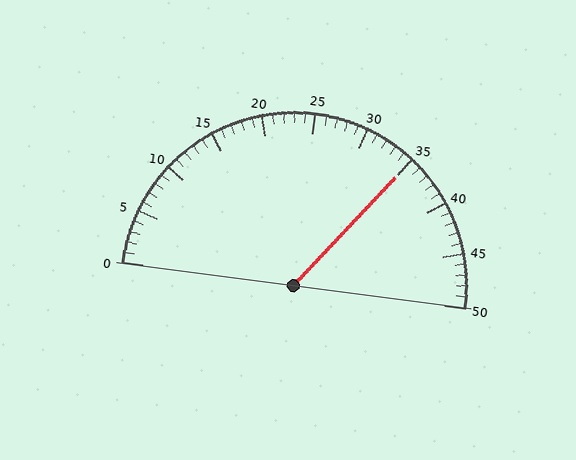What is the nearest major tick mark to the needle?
The nearest major tick mark is 35.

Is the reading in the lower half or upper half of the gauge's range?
The reading is in the upper half of the range (0 to 50).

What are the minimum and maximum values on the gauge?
The gauge ranges from 0 to 50.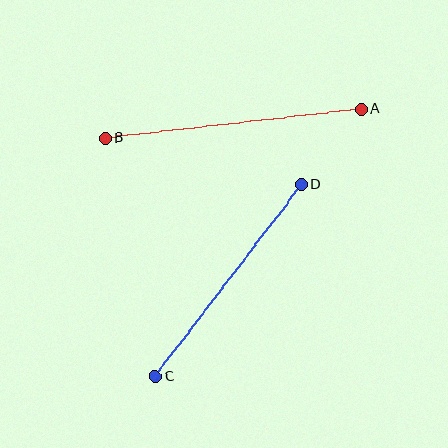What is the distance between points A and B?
The distance is approximately 258 pixels.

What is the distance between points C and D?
The distance is approximately 241 pixels.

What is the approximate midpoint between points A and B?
The midpoint is at approximately (233, 124) pixels.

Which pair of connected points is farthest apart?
Points A and B are farthest apart.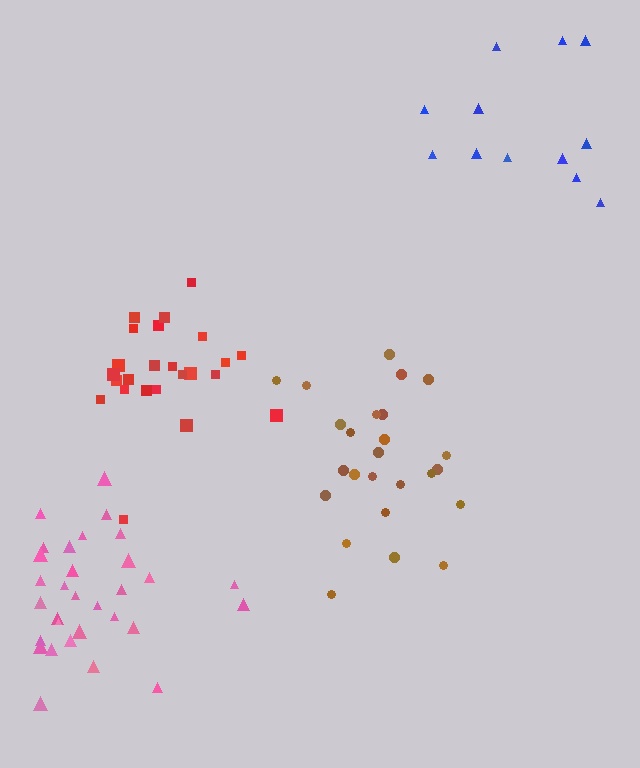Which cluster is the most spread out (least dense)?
Blue.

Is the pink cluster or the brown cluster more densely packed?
Pink.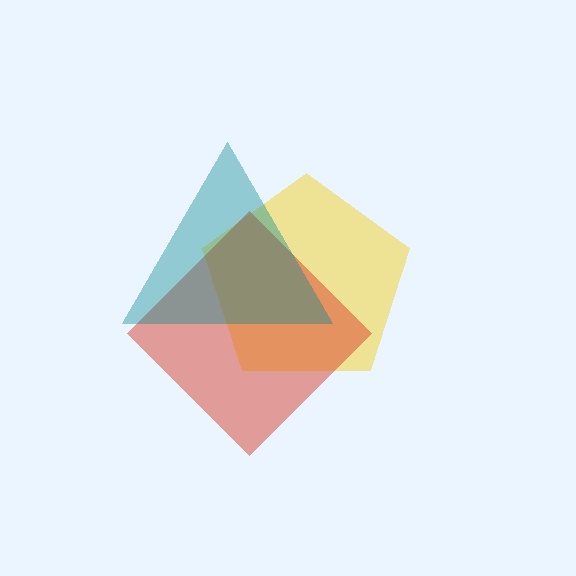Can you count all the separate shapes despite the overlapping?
Yes, there are 3 separate shapes.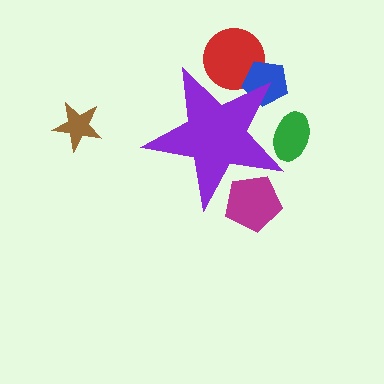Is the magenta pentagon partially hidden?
Yes, the magenta pentagon is partially hidden behind the purple star.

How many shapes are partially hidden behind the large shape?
4 shapes are partially hidden.